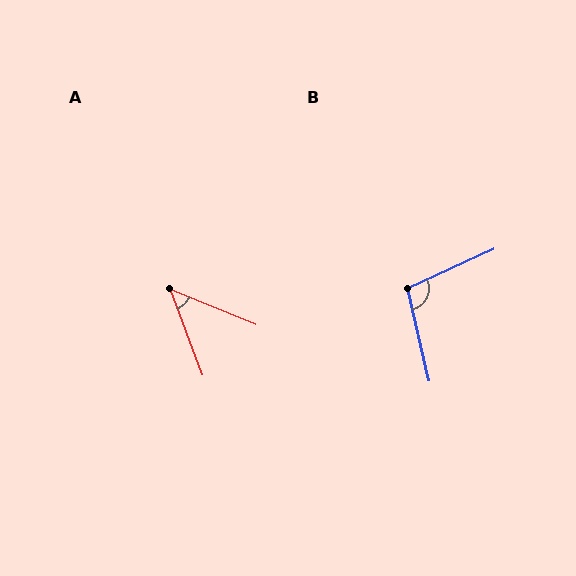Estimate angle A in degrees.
Approximately 47 degrees.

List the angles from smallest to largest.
A (47°), B (101°).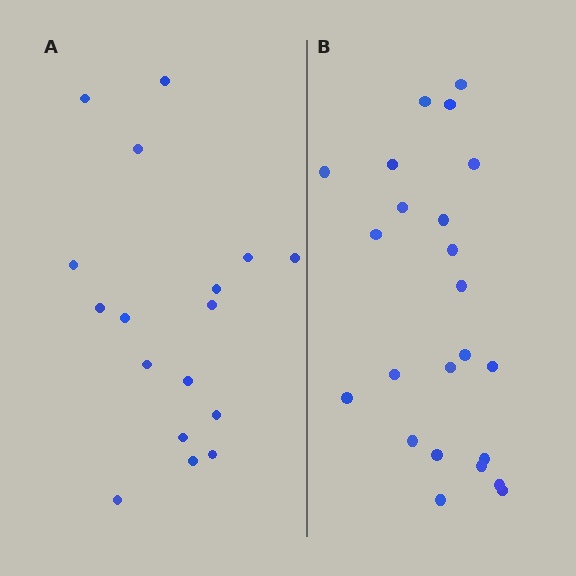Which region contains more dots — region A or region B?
Region B (the right region) has more dots.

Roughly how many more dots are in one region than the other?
Region B has about 6 more dots than region A.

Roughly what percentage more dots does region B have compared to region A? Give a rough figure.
About 35% more.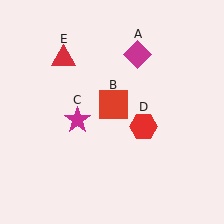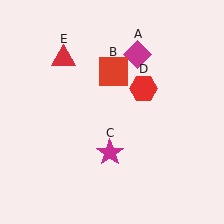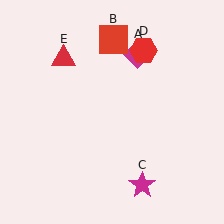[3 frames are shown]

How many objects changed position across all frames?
3 objects changed position: red square (object B), magenta star (object C), red hexagon (object D).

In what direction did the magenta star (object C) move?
The magenta star (object C) moved down and to the right.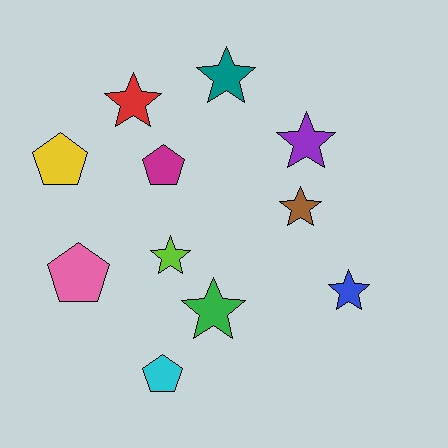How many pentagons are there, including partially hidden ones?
There are 4 pentagons.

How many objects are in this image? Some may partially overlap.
There are 11 objects.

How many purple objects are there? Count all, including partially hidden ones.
There is 1 purple object.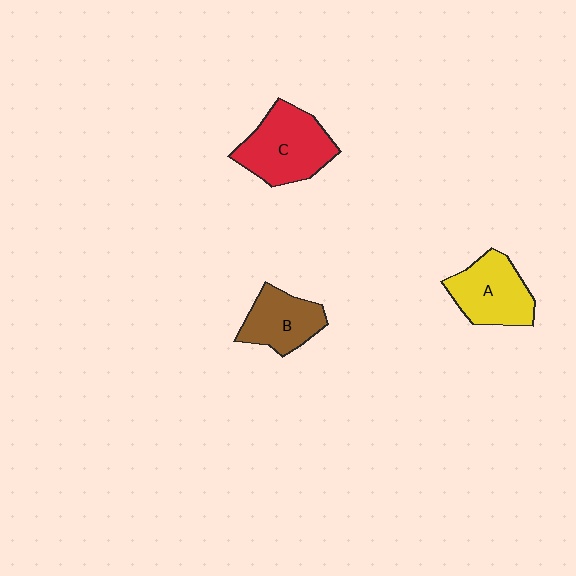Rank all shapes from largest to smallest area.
From largest to smallest: C (red), A (yellow), B (brown).